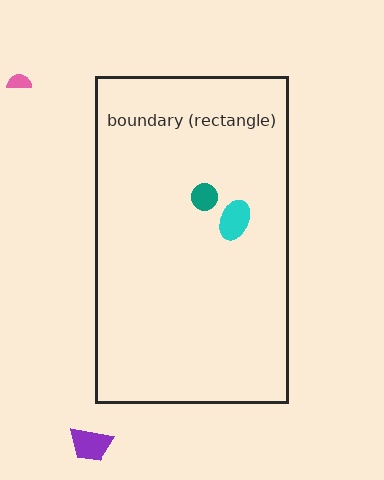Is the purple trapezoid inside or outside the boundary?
Outside.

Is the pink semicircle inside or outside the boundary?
Outside.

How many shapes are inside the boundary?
2 inside, 2 outside.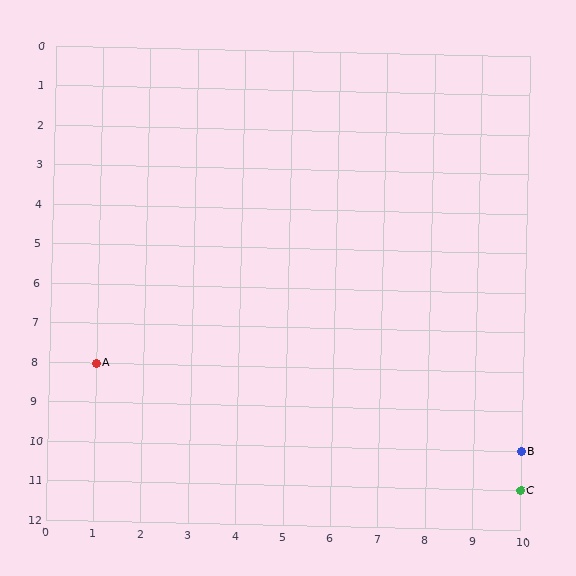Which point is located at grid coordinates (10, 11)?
Point C is at (10, 11).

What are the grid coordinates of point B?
Point B is at grid coordinates (10, 10).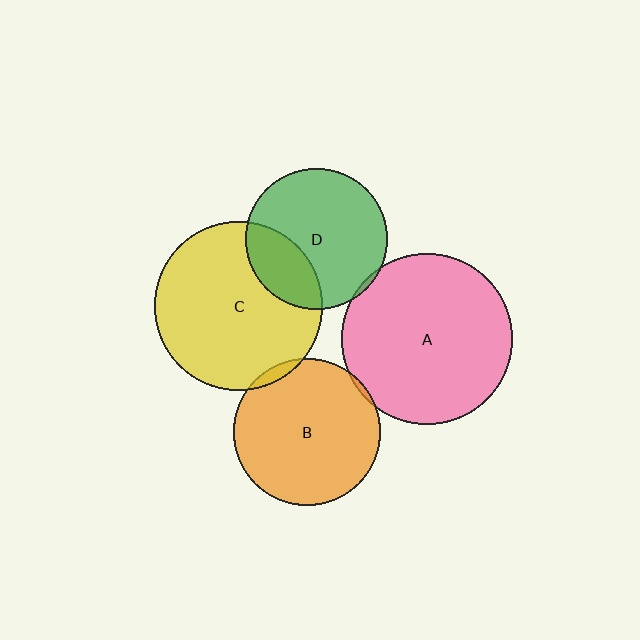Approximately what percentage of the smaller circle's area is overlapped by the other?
Approximately 5%.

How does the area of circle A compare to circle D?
Approximately 1.5 times.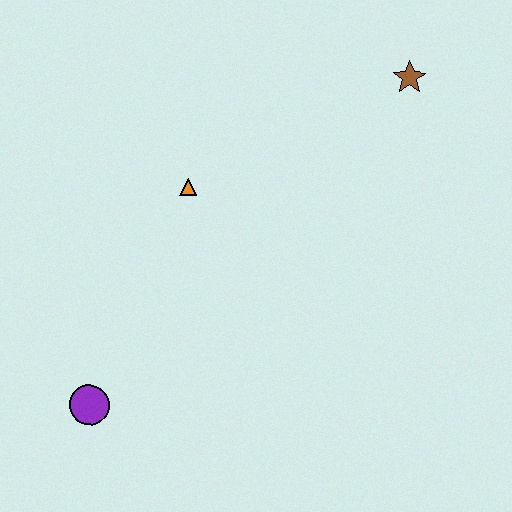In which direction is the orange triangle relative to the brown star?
The orange triangle is to the left of the brown star.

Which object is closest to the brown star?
The orange triangle is closest to the brown star.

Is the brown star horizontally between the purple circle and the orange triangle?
No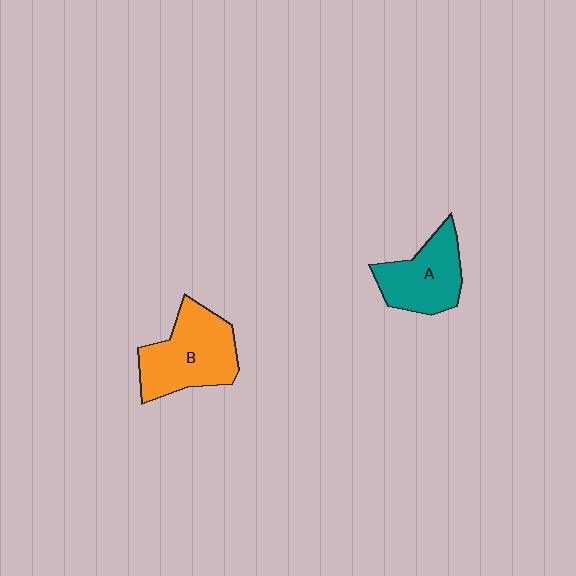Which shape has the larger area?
Shape B (orange).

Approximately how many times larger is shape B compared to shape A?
Approximately 1.3 times.